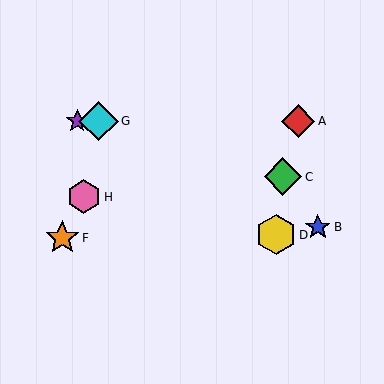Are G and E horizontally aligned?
Yes, both are at y≈121.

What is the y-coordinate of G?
Object G is at y≈121.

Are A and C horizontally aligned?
No, A is at y≈121 and C is at y≈177.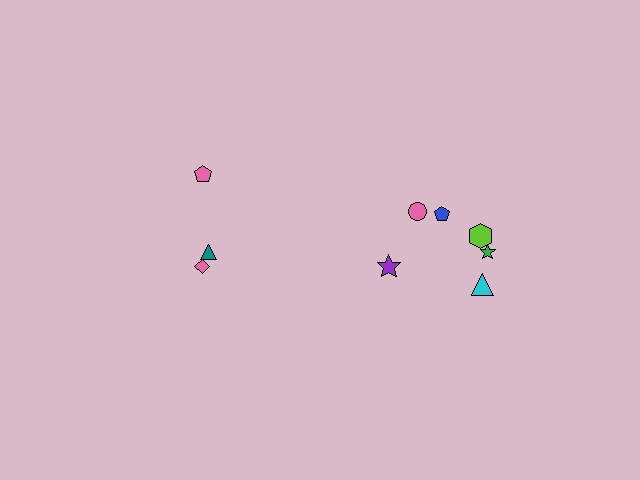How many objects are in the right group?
There are 6 objects.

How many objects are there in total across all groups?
There are 9 objects.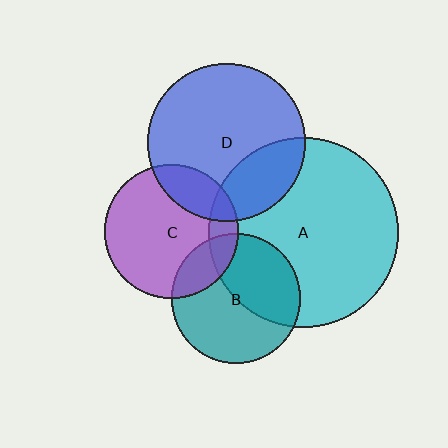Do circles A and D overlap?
Yes.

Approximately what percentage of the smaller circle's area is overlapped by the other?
Approximately 25%.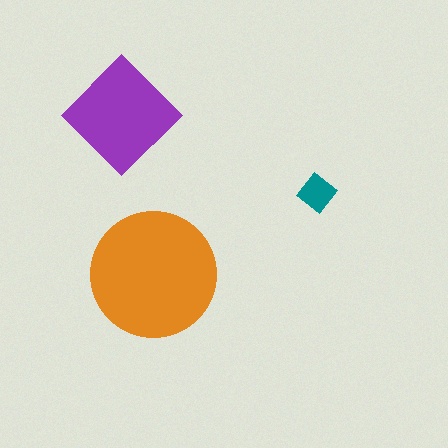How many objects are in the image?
There are 3 objects in the image.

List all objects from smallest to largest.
The teal diamond, the purple diamond, the orange circle.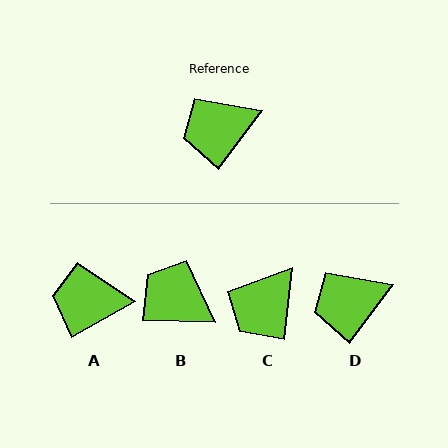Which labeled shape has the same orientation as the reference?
D.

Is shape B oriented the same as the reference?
No, it is off by about 55 degrees.